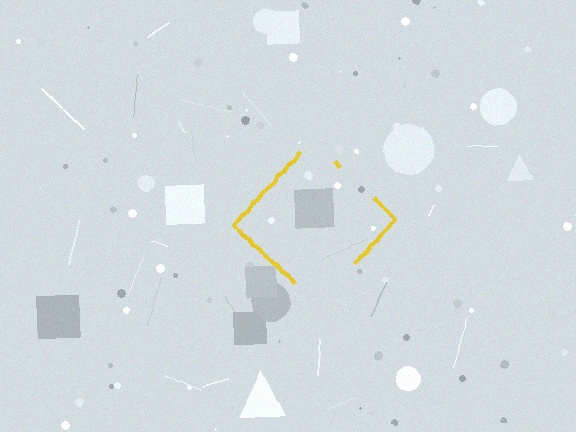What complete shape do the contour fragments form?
The contour fragments form a diamond.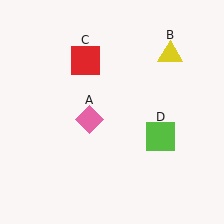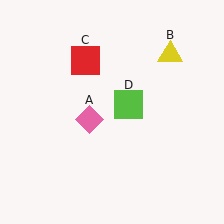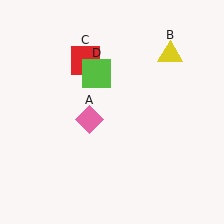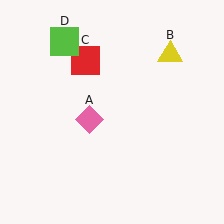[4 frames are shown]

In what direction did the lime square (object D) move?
The lime square (object D) moved up and to the left.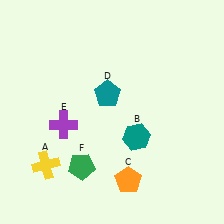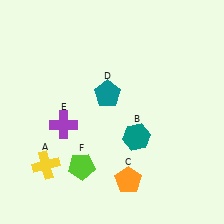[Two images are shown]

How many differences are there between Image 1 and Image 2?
There is 1 difference between the two images.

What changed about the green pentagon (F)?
In Image 1, F is green. In Image 2, it changed to lime.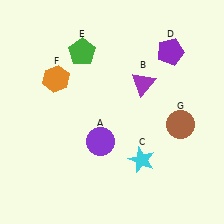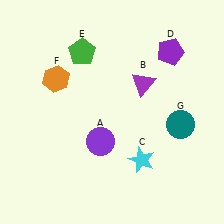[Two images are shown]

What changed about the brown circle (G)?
In Image 1, G is brown. In Image 2, it changed to teal.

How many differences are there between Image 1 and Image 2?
There is 1 difference between the two images.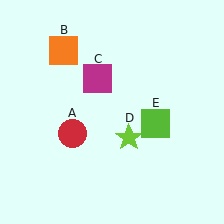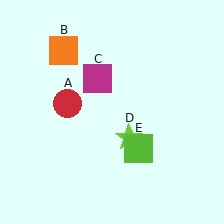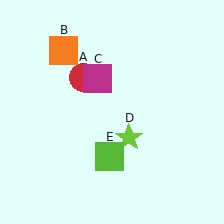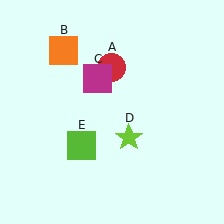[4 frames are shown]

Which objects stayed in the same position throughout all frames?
Orange square (object B) and magenta square (object C) and lime star (object D) remained stationary.